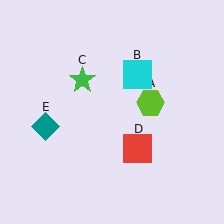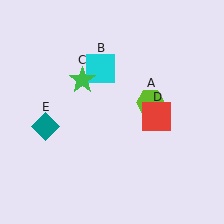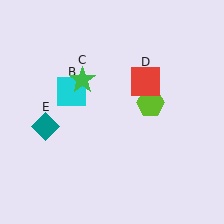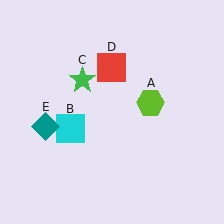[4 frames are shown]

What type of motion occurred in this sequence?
The cyan square (object B), red square (object D) rotated counterclockwise around the center of the scene.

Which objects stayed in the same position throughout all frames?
Lime hexagon (object A) and green star (object C) and teal diamond (object E) remained stationary.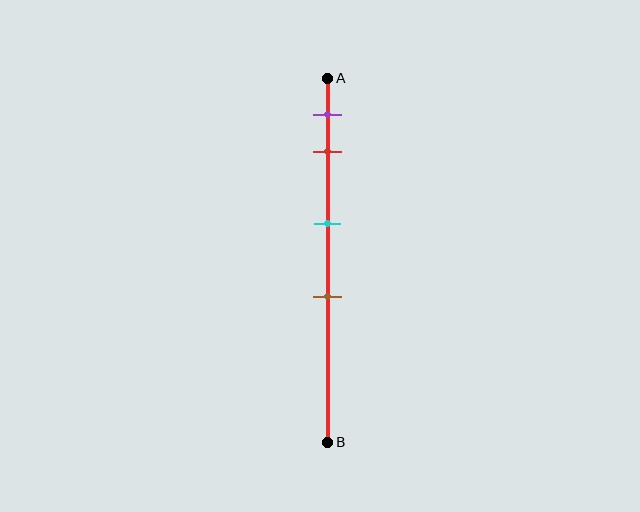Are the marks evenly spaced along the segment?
No, the marks are not evenly spaced.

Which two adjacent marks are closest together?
The purple and red marks are the closest adjacent pair.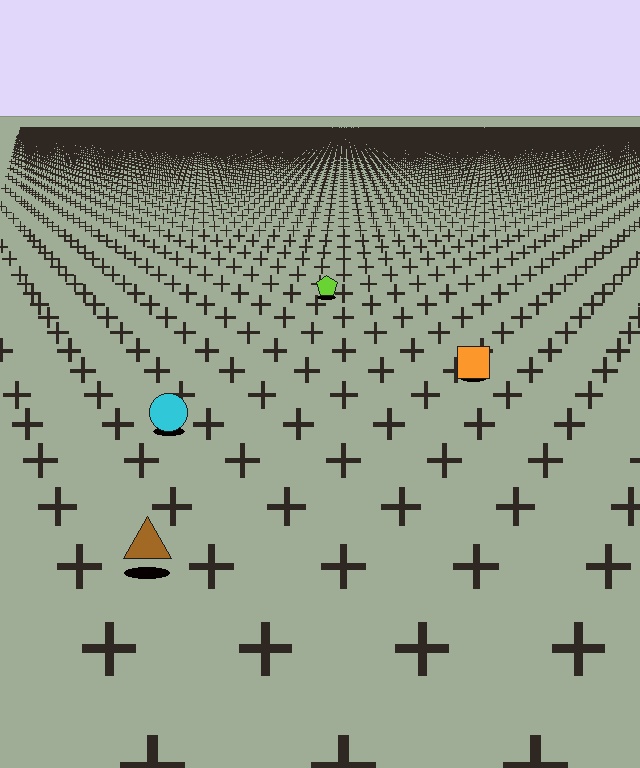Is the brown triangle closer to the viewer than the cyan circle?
Yes. The brown triangle is closer — you can tell from the texture gradient: the ground texture is coarser near it.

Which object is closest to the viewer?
The brown triangle is closest. The texture marks near it are larger and more spread out.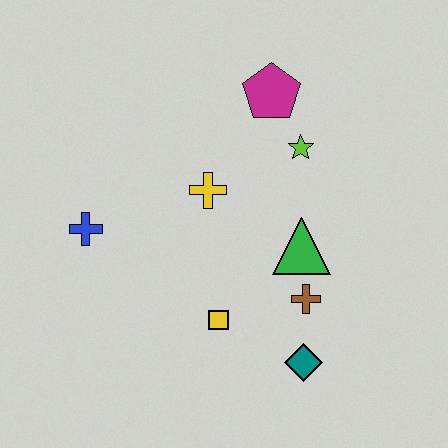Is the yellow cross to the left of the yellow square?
Yes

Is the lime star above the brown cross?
Yes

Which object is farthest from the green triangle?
The blue cross is farthest from the green triangle.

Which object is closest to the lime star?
The magenta pentagon is closest to the lime star.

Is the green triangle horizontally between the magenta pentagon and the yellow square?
No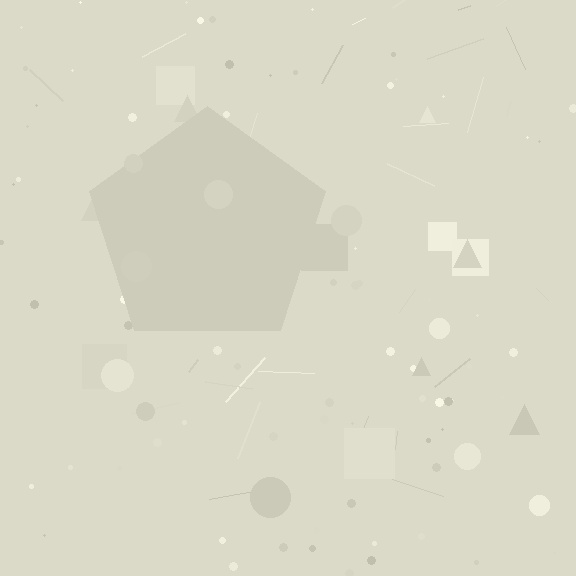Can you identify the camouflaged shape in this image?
The camouflaged shape is a pentagon.